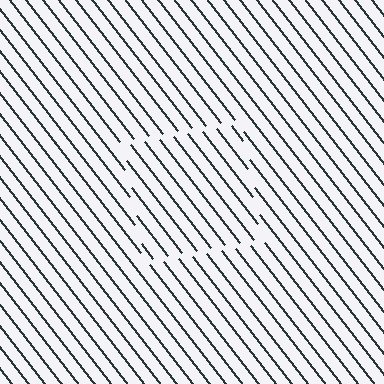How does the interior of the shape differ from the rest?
The interior of the shape contains the same grating, shifted by half a period — the contour is defined by the phase discontinuity where line-ends from the inner and outer gratings abut.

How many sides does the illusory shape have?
4 sides — the line-ends trace a square.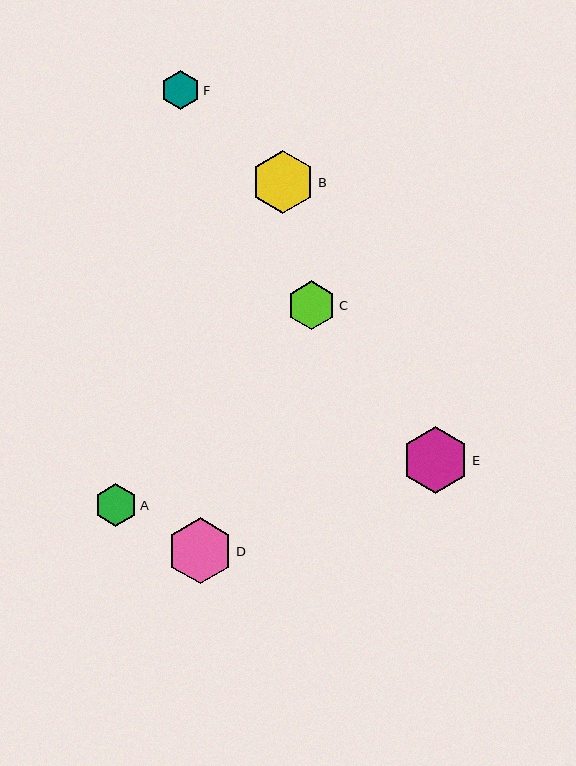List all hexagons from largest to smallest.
From largest to smallest: E, D, B, C, A, F.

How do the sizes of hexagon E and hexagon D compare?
Hexagon E and hexagon D are approximately the same size.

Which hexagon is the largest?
Hexagon E is the largest with a size of approximately 67 pixels.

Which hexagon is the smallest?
Hexagon F is the smallest with a size of approximately 39 pixels.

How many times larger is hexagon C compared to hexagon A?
Hexagon C is approximately 1.1 times the size of hexagon A.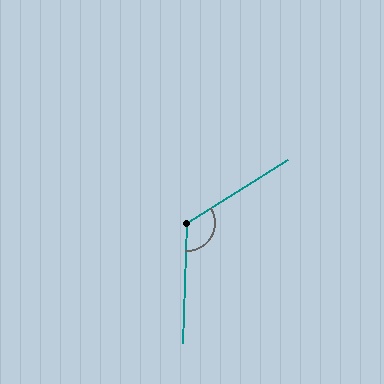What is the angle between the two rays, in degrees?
Approximately 124 degrees.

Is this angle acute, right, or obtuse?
It is obtuse.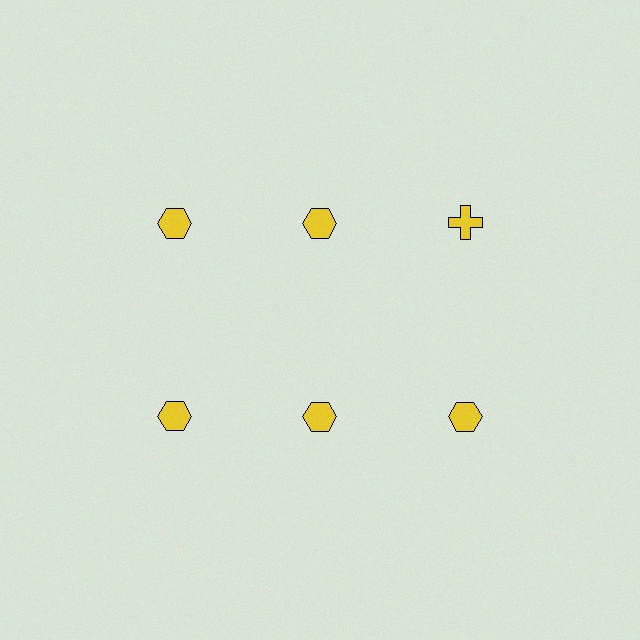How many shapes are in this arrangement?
There are 6 shapes arranged in a grid pattern.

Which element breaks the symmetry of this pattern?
The yellow cross in the top row, center column breaks the symmetry. All other shapes are yellow hexagons.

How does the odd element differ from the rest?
It has a different shape: cross instead of hexagon.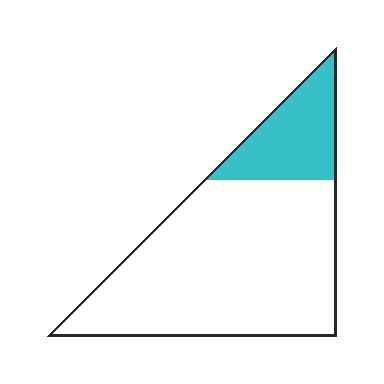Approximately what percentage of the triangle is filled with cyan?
Approximately 20%.